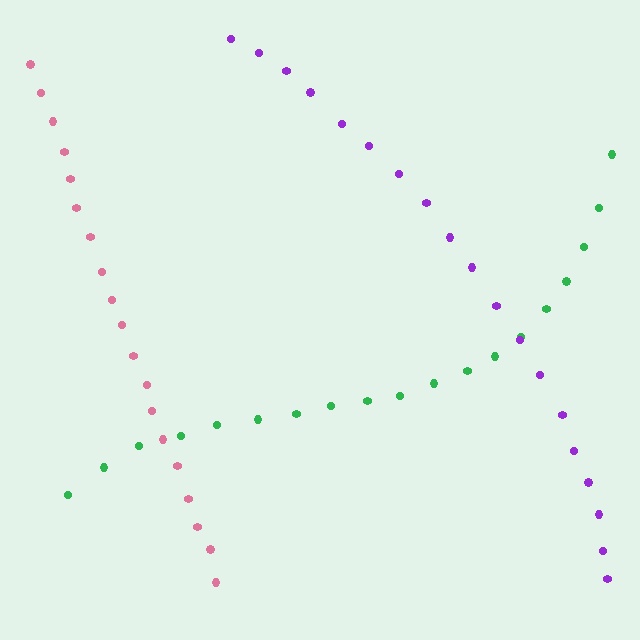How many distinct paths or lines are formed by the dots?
There are 3 distinct paths.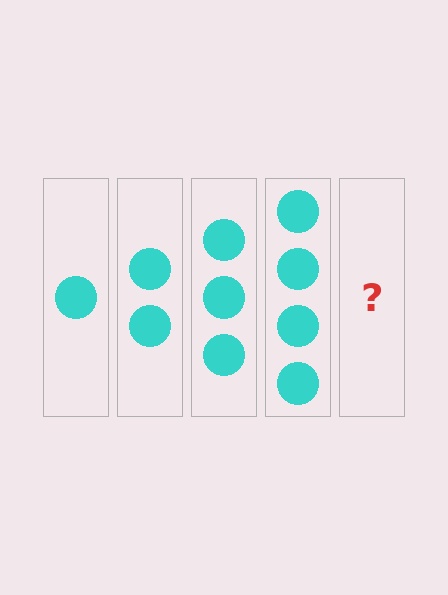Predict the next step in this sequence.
The next step is 5 circles.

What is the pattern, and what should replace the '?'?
The pattern is that each step adds one more circle. The '?' should be 5 circles.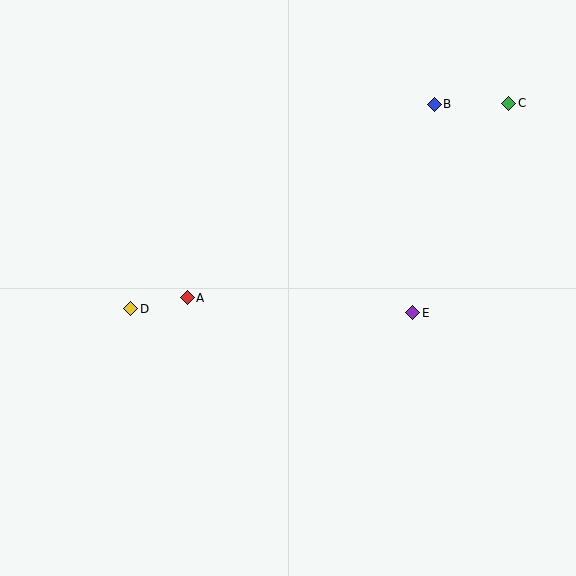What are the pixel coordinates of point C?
Point C is at (509, 103).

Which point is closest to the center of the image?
Point A at (187, 298) is closest to the center.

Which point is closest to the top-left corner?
Point D is closest to the top-left corner.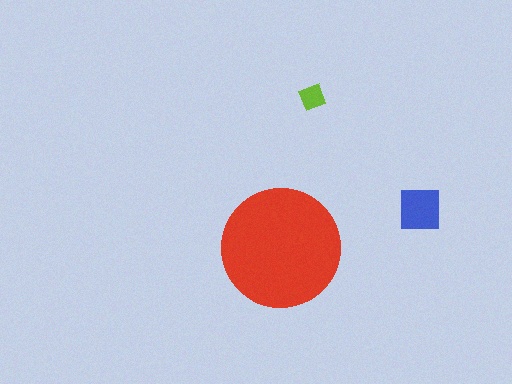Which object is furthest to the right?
The blue square is rightmost.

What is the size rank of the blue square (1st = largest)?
2nd.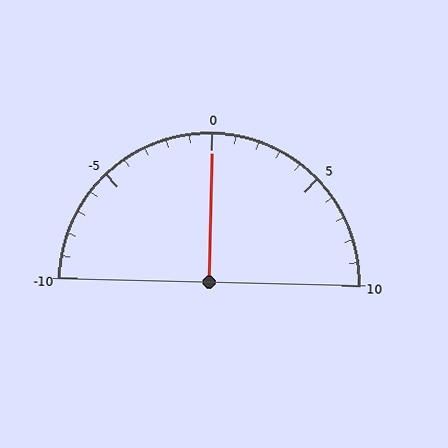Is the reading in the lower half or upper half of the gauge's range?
The reading is in the upper half of the range (-10 to 10).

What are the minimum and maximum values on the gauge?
The gauge ranges from -10 to 10.